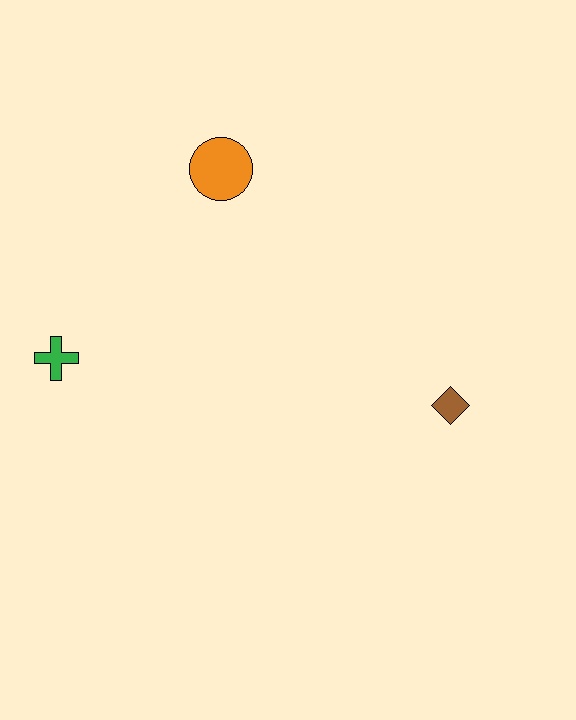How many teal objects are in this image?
There are no teal objects.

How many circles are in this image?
There is 1 circle.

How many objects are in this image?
There are 3 objects.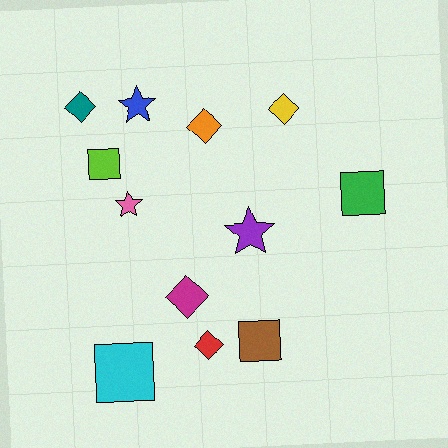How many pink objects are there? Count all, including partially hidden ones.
There is 1 pink object.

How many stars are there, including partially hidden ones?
There are 3 stars.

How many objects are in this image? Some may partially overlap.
There are 12 objects.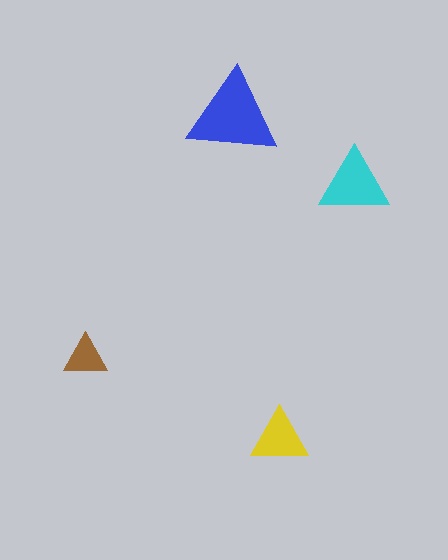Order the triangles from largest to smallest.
the blue one, the cyan one, the yellow one, the brown one.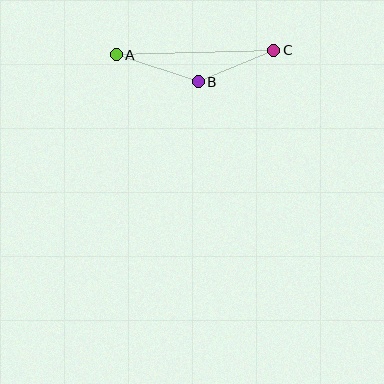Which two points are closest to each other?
Points B and C are closest to each other.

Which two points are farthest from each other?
Points A and C are farthest from each other.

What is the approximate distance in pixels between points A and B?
The distance between A and B is approximately 87 pixels.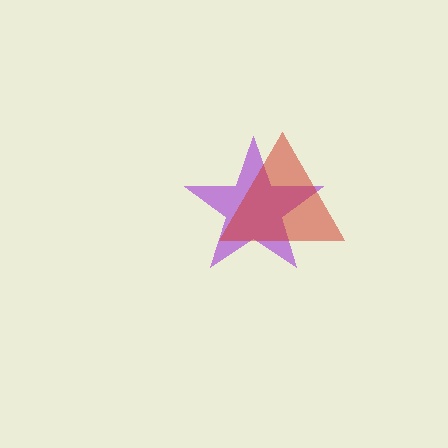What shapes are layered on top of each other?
The layered shapes are: a purple star, a red triangle.